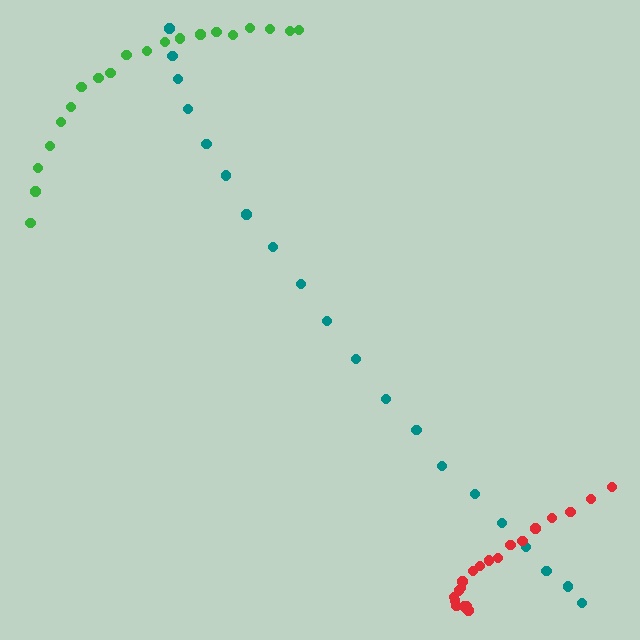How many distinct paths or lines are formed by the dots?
There are 3 distinct paths.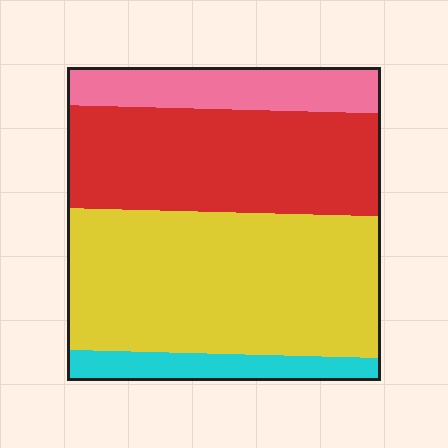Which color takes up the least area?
Cyan, at roughly 10%.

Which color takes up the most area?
Yellow, at roughly 45%.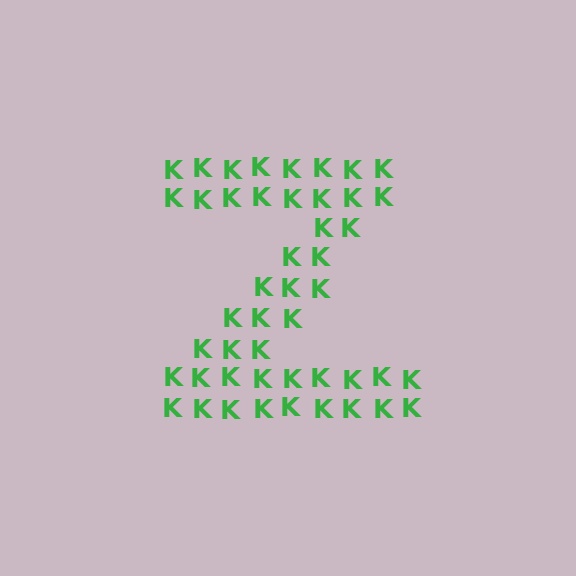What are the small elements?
The small elements are letter K's.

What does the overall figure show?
The overall figure shows the letter Z.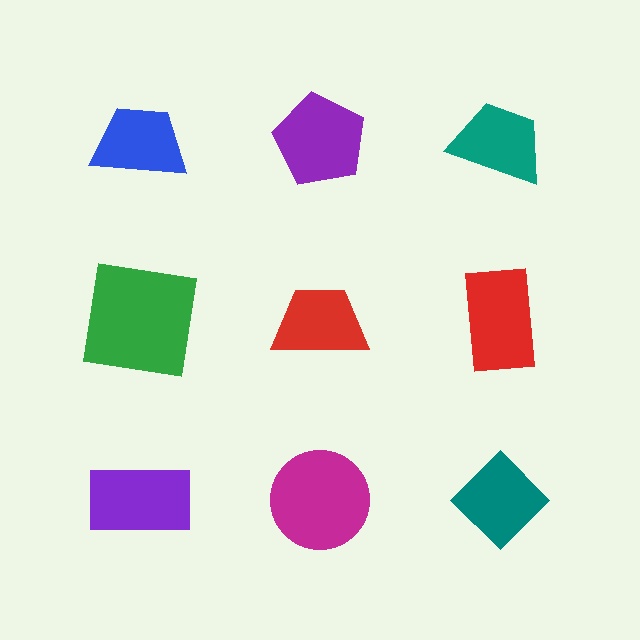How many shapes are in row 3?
3 shapes.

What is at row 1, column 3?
A teal trapezoid.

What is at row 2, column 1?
A green square.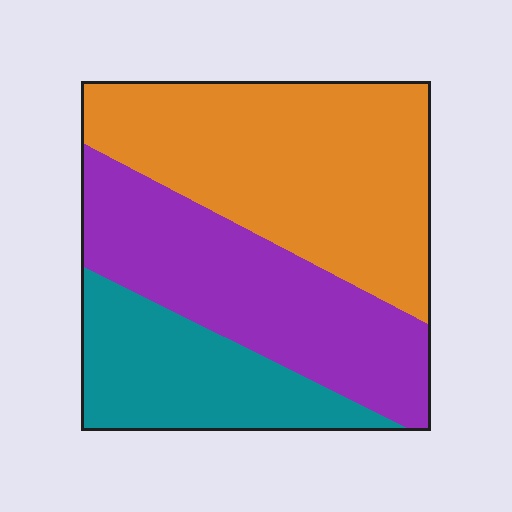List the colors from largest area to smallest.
From largest to smallest: orange, purple, teal.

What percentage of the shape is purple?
Purple takes up about one third (1/3) of the shape.